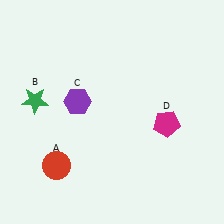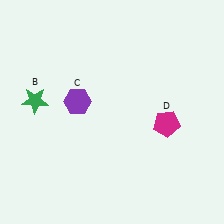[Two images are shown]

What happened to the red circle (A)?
The red circle (A) was removed in Image 2. It was in the bottom-left area of Image 1.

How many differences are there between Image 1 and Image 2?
There is 1 difference between the two images.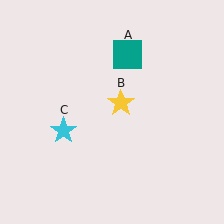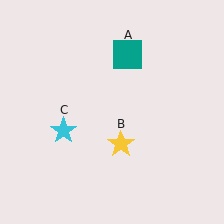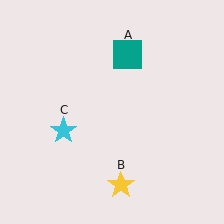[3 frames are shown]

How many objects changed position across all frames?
1 object changed position: yellow star (object B).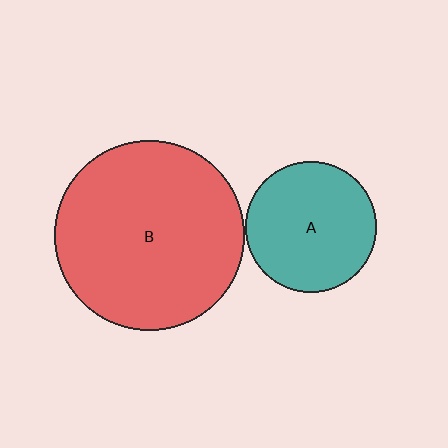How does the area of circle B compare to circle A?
Approximately 2.1 times.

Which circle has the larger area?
Circle B (red).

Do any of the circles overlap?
No, none of the circles overlap.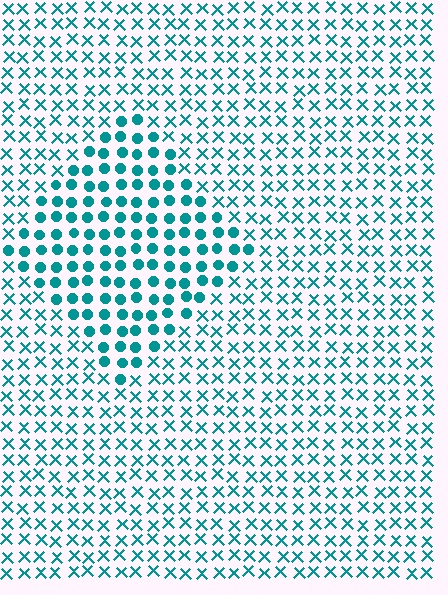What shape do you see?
I see a diamond.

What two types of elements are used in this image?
The image uses circles inside the diamond region and X marks outside it.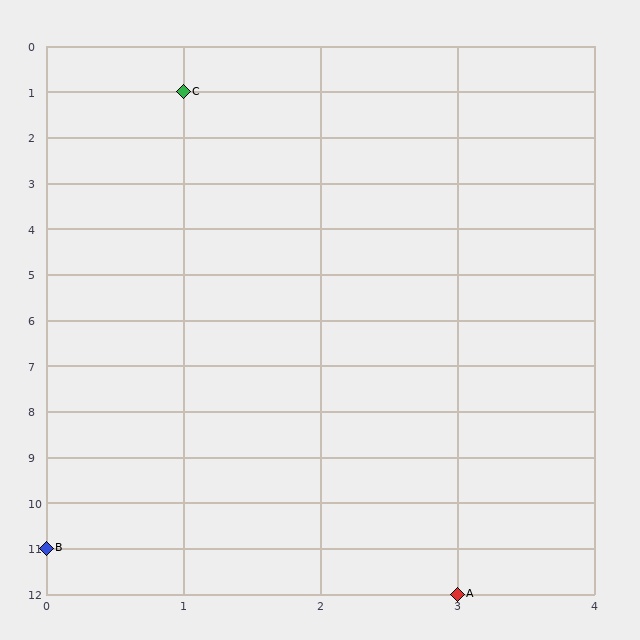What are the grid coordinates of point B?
Point B is at grid coordinates (0, 11).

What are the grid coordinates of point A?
Point A is at grid coordinates (3, 12).